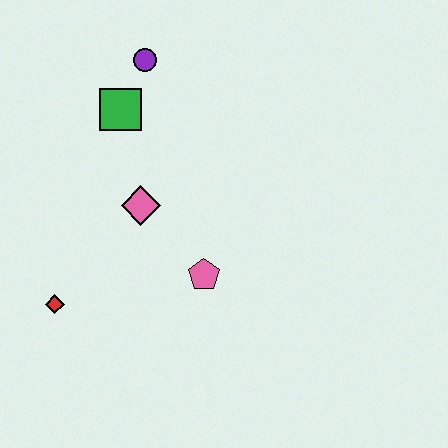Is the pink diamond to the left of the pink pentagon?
Yes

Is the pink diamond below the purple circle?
Yes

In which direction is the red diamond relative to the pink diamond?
The red diamond is below the pink diamond.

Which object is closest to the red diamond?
The pink diamond is closest to the red diamond.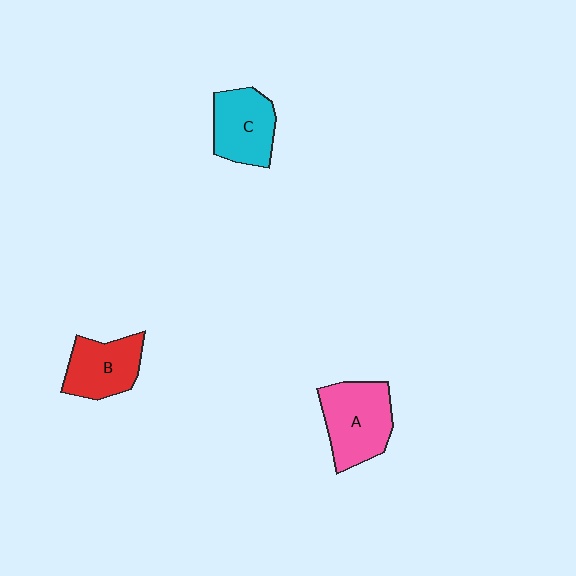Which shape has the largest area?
Shape A (pink).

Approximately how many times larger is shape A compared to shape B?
Approximately 1.3 times.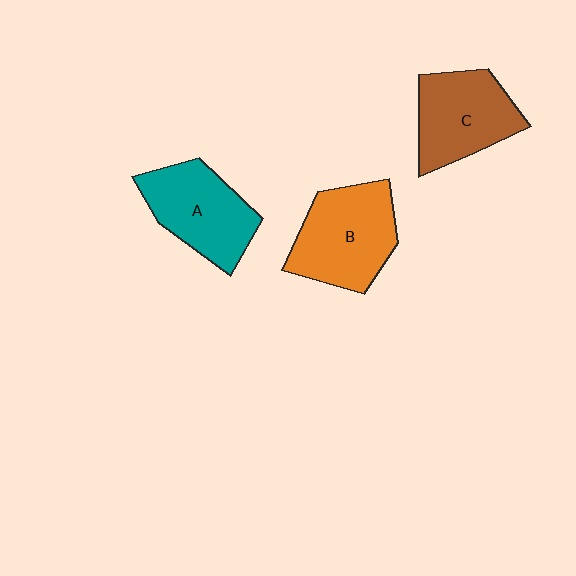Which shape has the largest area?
Shape B (orange).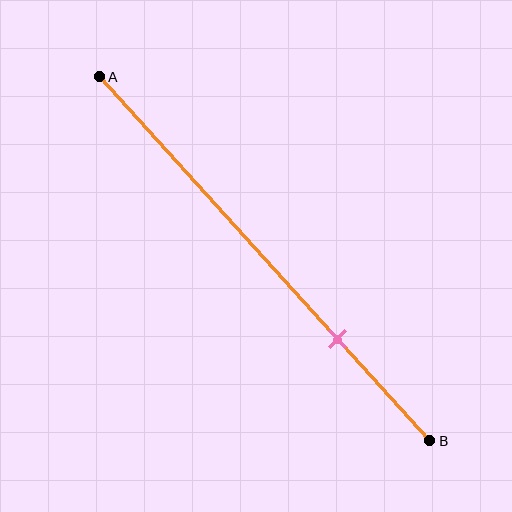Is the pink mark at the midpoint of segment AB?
No, the mark is at about 70% from A, not at the 50% midpoint.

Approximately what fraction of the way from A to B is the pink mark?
The pink mark is approximately 70% of the way from A to B.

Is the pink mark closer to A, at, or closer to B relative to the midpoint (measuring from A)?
The pink mark is closer to point B than the midpoint of segment AB.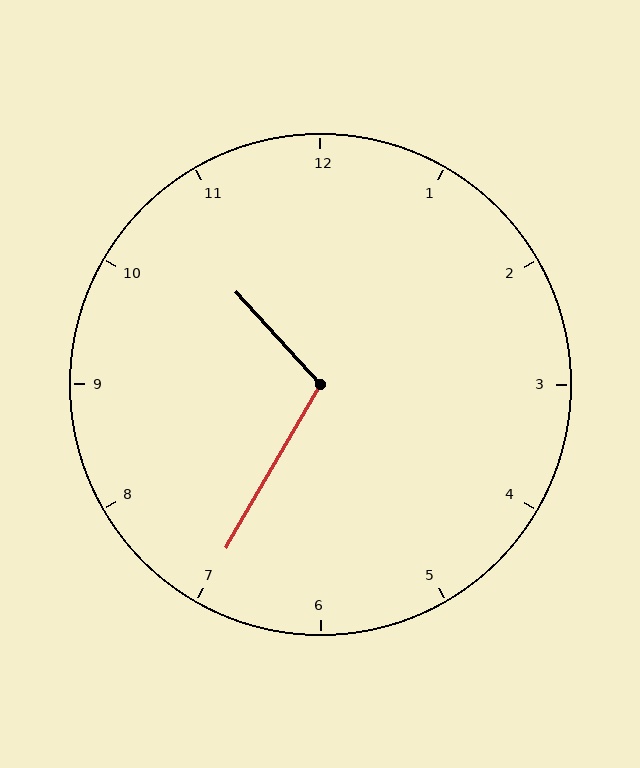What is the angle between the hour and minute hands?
Approximately 108 degrees.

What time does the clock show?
10:35.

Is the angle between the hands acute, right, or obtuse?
It is obtuse.